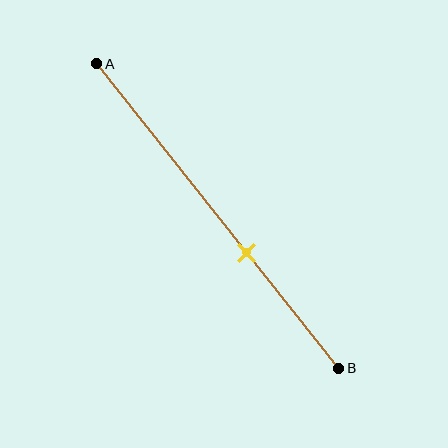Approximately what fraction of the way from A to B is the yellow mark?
The yellow mark is approximately 60% of the way from A to B.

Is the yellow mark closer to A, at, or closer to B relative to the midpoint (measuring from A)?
The yellow mark is closer to point B than the midpoint of segment AB.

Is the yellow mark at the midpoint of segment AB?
No, the mark is at about 60% from A, not at the 50% midpoint.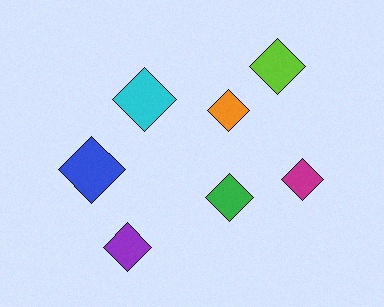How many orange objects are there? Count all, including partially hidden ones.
There is 1 orange object.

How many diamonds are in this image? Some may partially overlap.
There are 7 diamonds.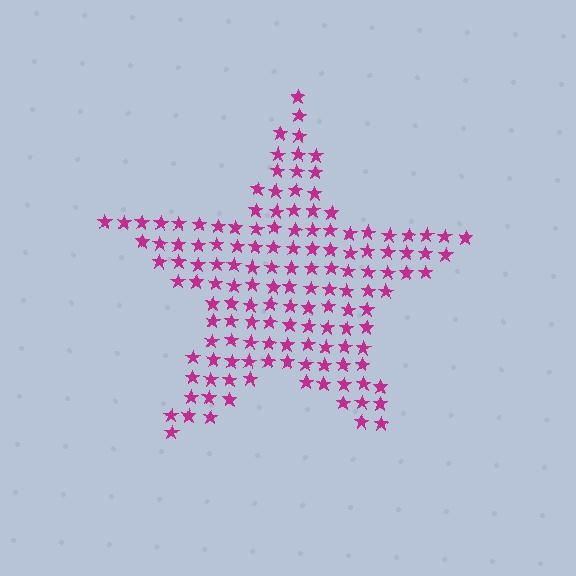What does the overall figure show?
The overall figure shows a star.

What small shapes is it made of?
It is made of small stars.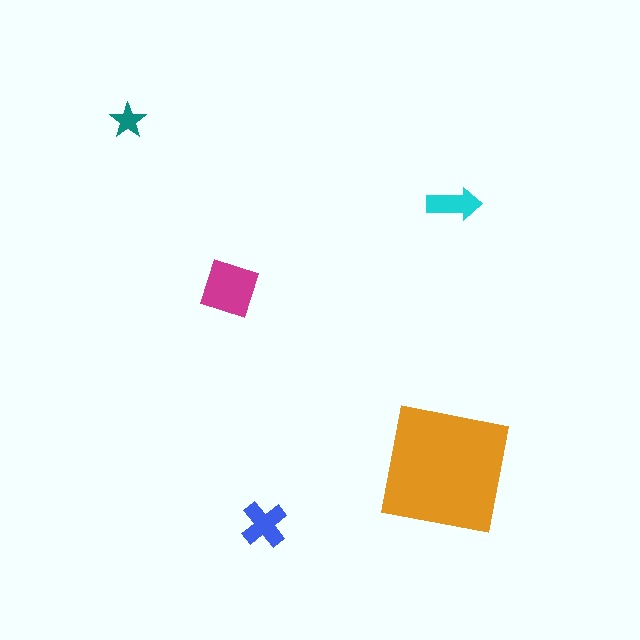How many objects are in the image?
There are 5 objects in the image.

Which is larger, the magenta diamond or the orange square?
The orange square.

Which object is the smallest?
The teal star.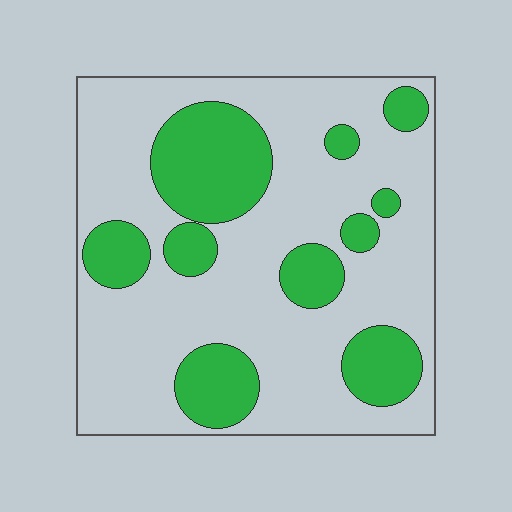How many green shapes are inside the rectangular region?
10.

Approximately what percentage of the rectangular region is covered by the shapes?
Approximately 30%.